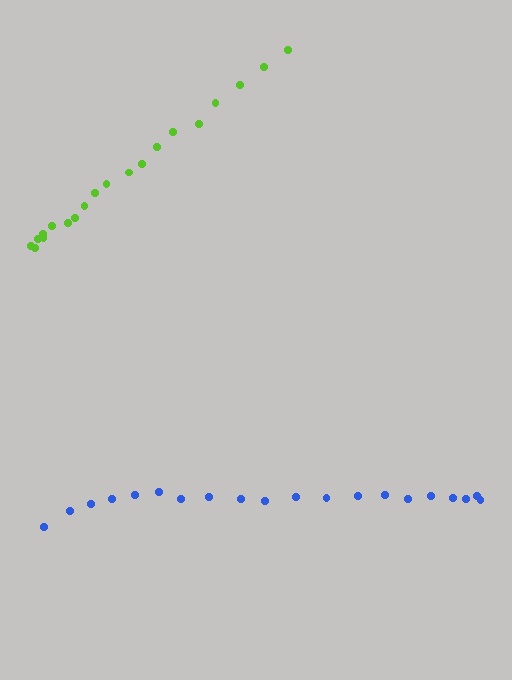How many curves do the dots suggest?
There are 2 distinct paths.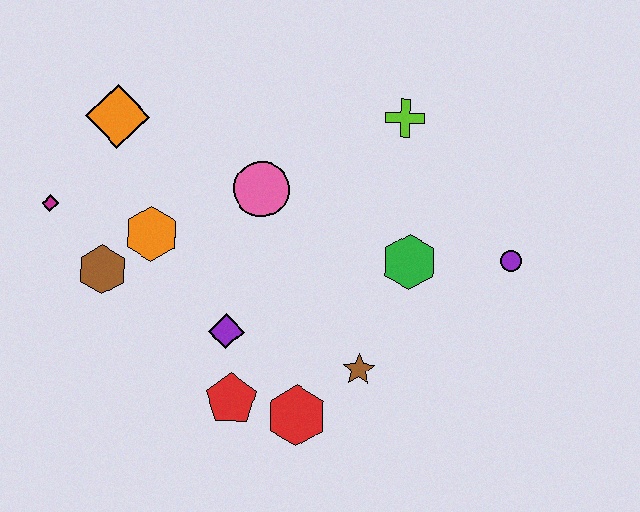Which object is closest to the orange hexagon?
The brown hexagon is closest to the orange hexagon.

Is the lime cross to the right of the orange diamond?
Yes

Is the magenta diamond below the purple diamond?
No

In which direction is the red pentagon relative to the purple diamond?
The red pentagon is below the purple diamond.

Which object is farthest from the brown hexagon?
The purple circle is farthest from the brown hexagon.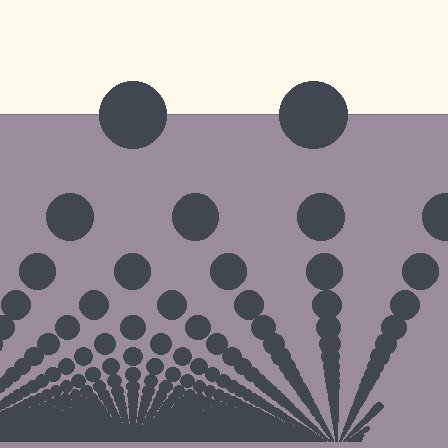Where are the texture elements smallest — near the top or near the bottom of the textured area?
Near the bottom.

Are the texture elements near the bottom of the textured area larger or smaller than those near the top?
Smaller. The gradient is inverted — elements near the bottom are smaller and denser.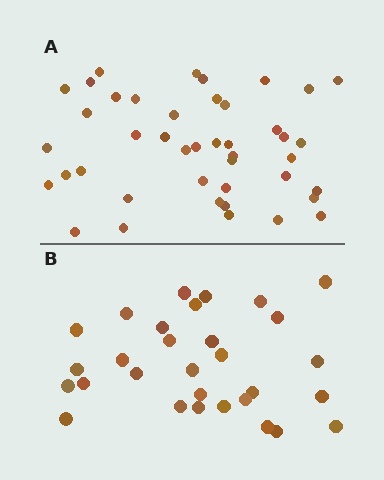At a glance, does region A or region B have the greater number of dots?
Region A (the top region) has more dots.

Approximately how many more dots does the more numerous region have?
Region A has approximately 15 more dots than region B.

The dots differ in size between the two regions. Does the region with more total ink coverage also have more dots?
No. Region B has more total ink coverage because its dots are larger, but region A actually contains more individual dots. Total area can be misleading — the number of items is what matters here.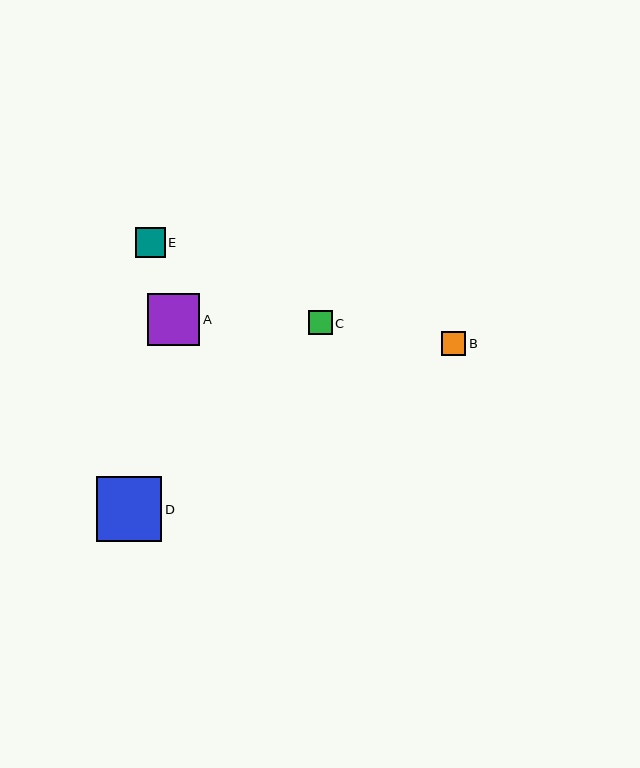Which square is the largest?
Square D is the largest with a size of approximately 65 pixels.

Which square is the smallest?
Square C is the smallest with a size of approximately 24 pixels.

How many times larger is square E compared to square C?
Square E is approximately 1.3 times the size of square C.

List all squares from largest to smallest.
From largest to smallest: D, A, E, B, C.